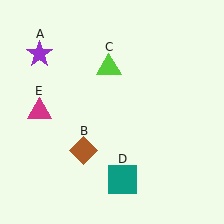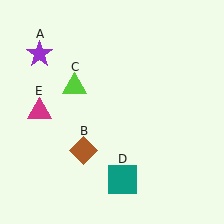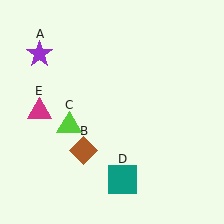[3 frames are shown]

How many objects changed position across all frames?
1 object changed position: lime triangle (object C).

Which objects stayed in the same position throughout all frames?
Purple star (object A) and brown diamond (object B) and teal square (object D) and magenta triangle (object E) remained stationary.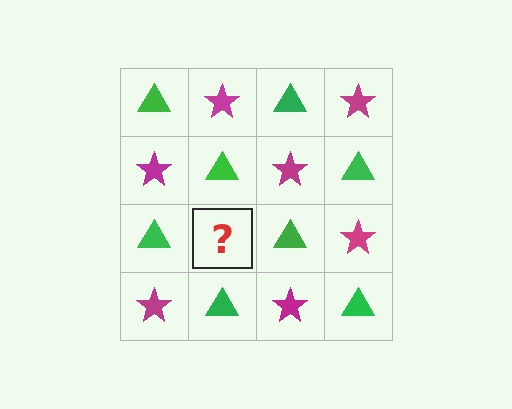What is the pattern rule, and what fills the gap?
The rule is that it alternates green triangle and magenta star in a checkerboard pattern. The gap should be filled with a magenta star.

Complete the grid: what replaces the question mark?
The question mark should be replaced with a magenta star.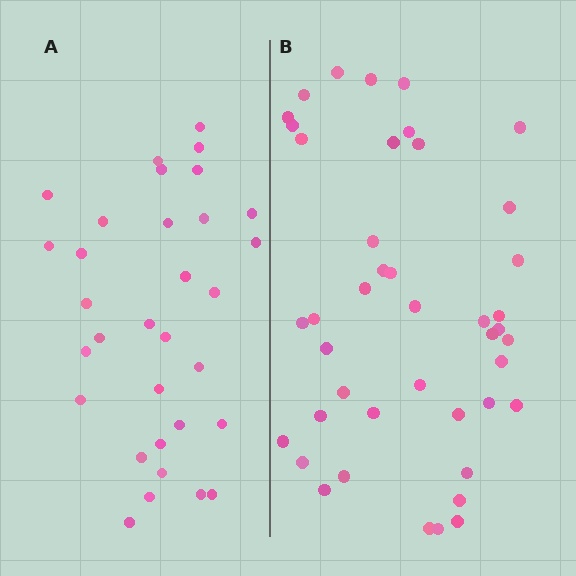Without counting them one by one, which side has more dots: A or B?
Region B (the right region) has more dots.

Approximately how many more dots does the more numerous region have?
Region B has roughly 12 or so more dots than region A.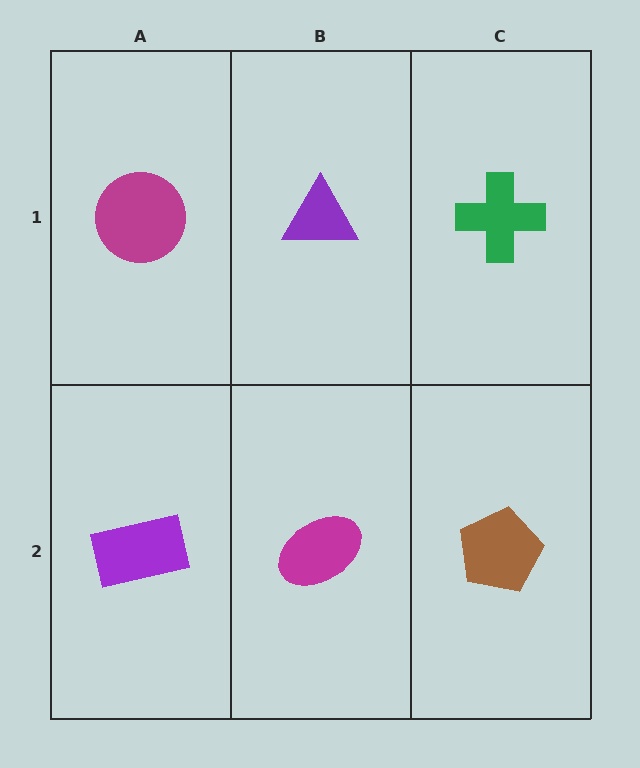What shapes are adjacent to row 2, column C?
A green cross (row 1, column C), a magenta ellipse (row 2, column B).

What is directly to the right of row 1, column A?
A purple triangle.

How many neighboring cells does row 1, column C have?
2.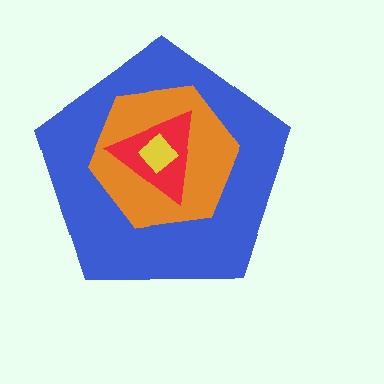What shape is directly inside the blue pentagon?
The orange hexagon.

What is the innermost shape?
The yellow diamond.